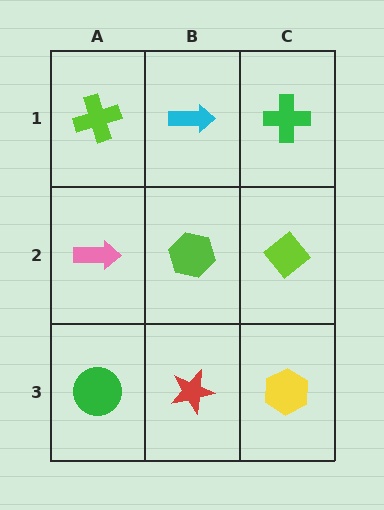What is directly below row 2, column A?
A green circle.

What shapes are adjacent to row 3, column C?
A lime diamond (row 2, column C), a red star (row 3, column B).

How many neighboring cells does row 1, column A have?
2.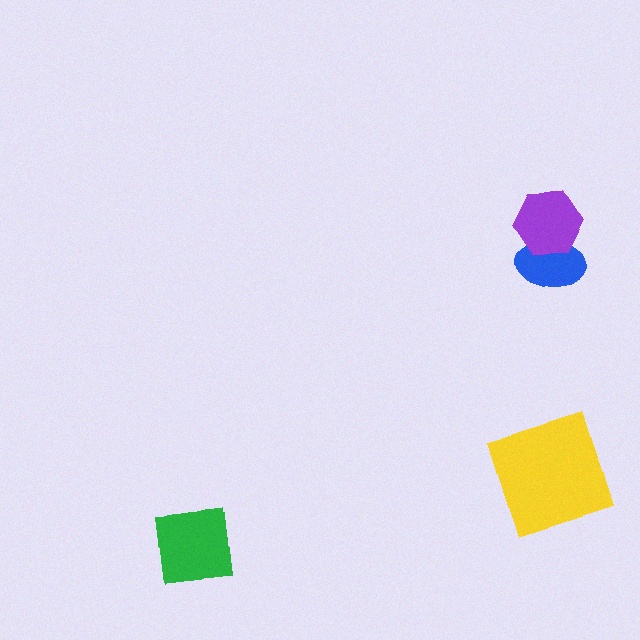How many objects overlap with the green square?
0 objects overlap with the green square.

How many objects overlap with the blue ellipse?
1 object overlaps with the blue ellipse.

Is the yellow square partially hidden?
No, no other shape covers it.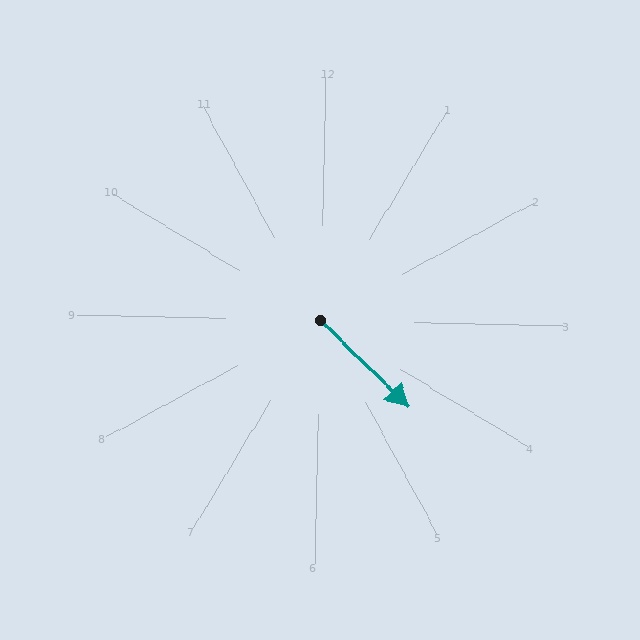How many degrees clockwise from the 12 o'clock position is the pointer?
Approximately 133 degrees.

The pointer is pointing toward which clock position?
Roughly 4 o'clock.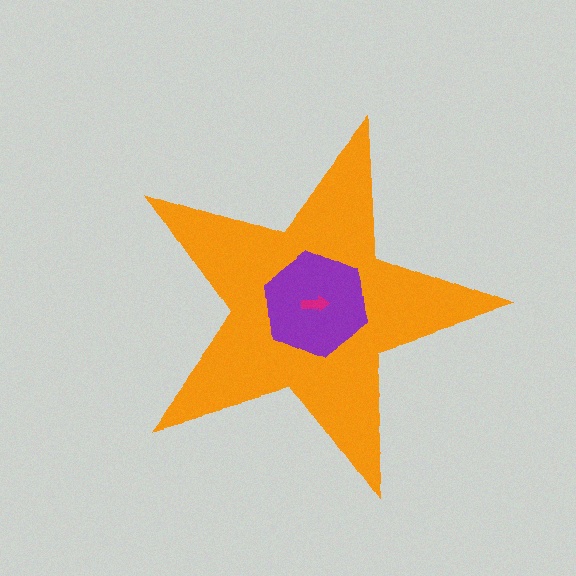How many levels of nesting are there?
3.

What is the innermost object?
The magenta arrow.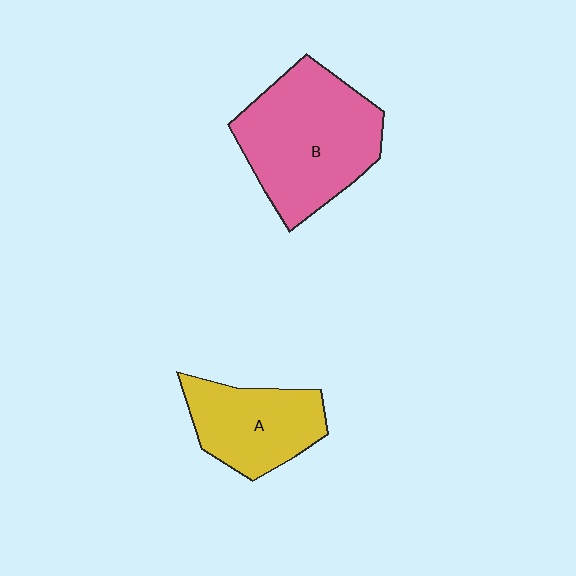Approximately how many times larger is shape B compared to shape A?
Approximately 1.6 times.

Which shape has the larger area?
Shape B (pink).